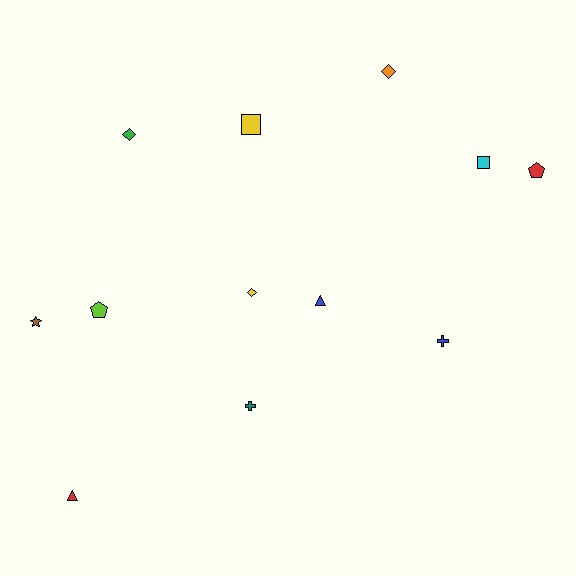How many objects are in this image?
There are 12 objects.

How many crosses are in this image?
There are 2 crosses.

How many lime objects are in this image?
There is 1 lime object.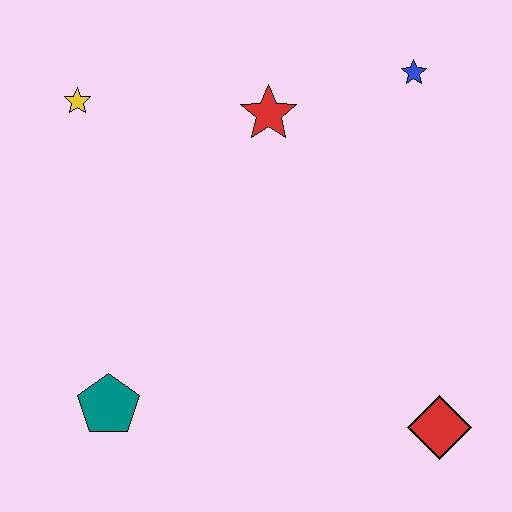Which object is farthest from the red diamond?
The yellow star is farthest from the red diamond.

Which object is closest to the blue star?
The red star is closest to the blue star.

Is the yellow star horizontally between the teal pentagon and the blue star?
No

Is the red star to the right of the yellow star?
Yes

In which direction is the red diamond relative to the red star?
The red diamond is below the red star.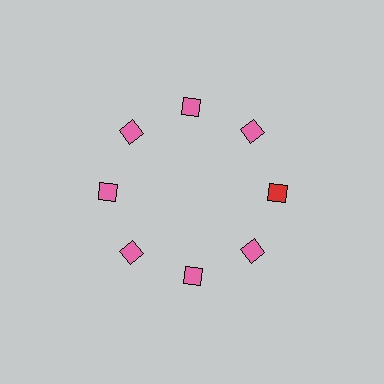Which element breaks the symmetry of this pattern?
The red diamond at roughly the 3 o'clock position breaks the symmetry. All other shapes are pink diamonds.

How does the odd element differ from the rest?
It has a different color: red instead of pink.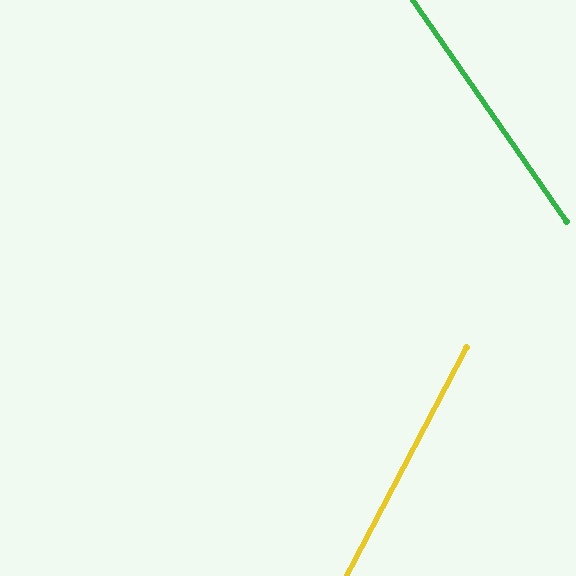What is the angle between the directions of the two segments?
Approximately 62 degrees.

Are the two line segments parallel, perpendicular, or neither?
Neither parallel nor perpendicular — they differ by about 62°.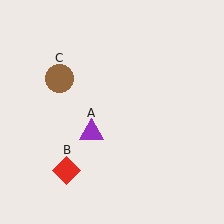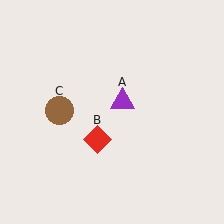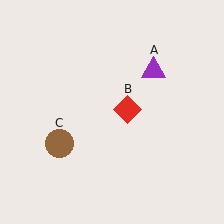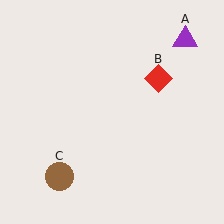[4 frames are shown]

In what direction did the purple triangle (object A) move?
The purple triangle (object A) moved up and to the right.